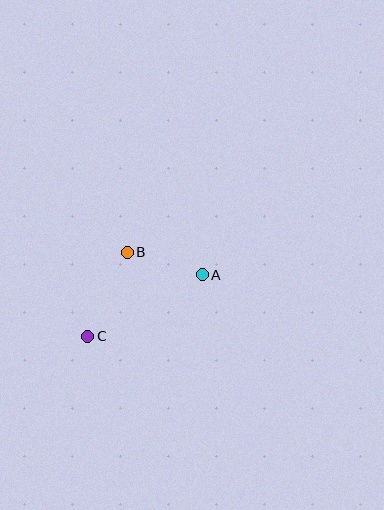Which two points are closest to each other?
Points A and B are closest to each other.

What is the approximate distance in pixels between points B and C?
The distance between B and C is approximately 93 pixels.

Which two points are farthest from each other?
Points A and C are farthest from each other.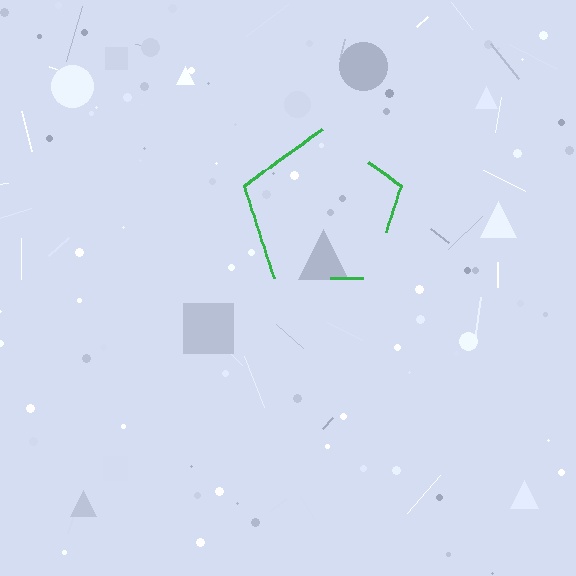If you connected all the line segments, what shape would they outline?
They would outline a pentagon.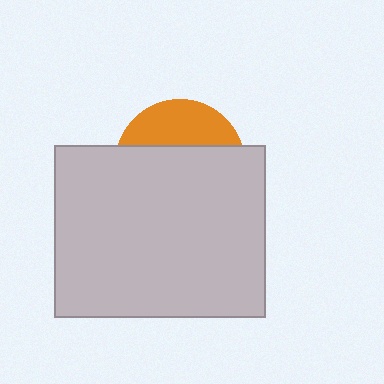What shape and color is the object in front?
The object in front is a light gray rectangle.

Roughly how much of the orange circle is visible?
A small part of it is visible (roughly 32%).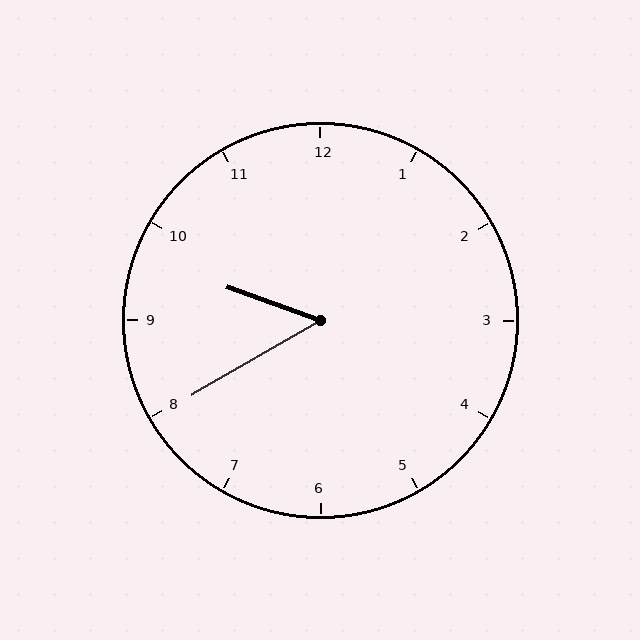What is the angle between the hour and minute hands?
Approximately 50 degrees.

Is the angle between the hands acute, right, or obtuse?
It is acute.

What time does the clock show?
9:40.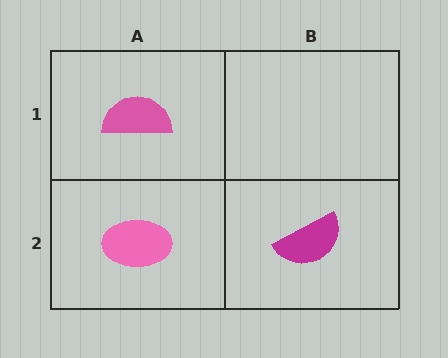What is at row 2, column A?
A pink ellipse.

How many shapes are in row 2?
2 shapes.